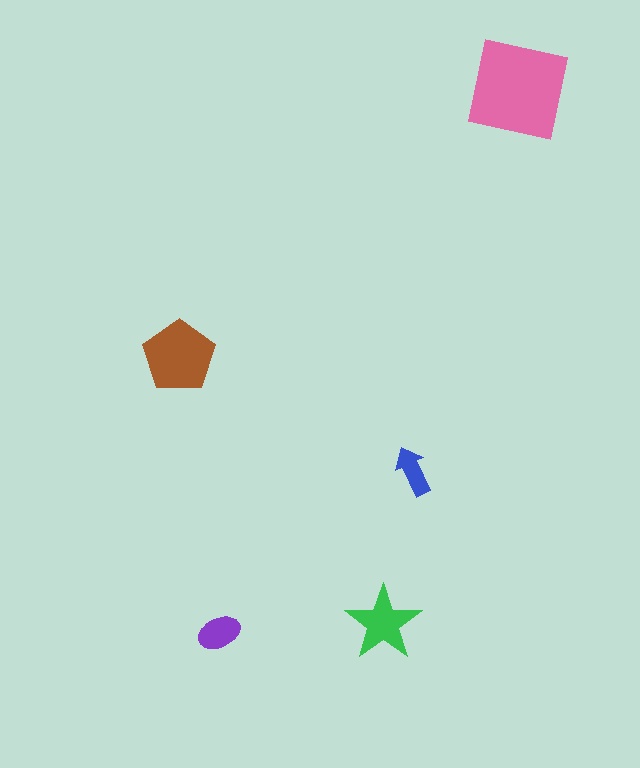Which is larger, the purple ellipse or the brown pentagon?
The brown pentagon.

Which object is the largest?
The pink square.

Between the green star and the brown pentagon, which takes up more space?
The brown pentagon.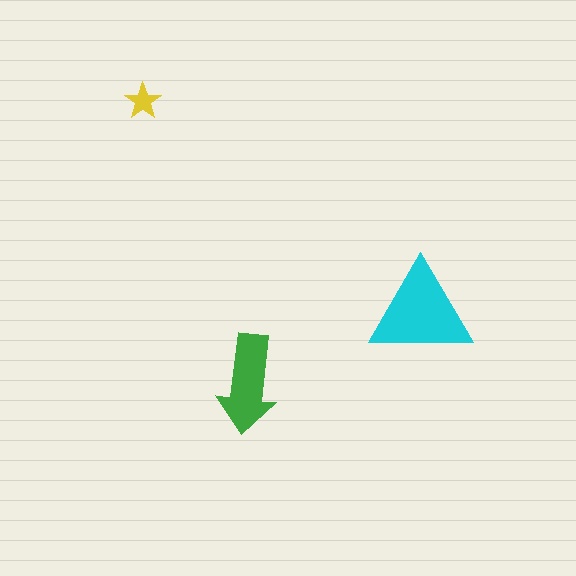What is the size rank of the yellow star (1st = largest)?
3rd.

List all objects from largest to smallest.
The cyan triangle, the green arrow, the yellow star.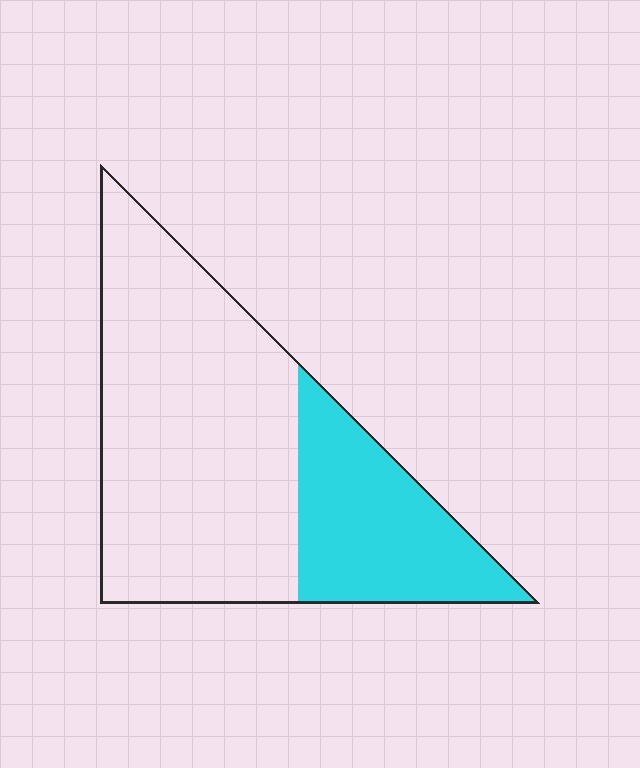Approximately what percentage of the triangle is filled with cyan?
Approximately 30%.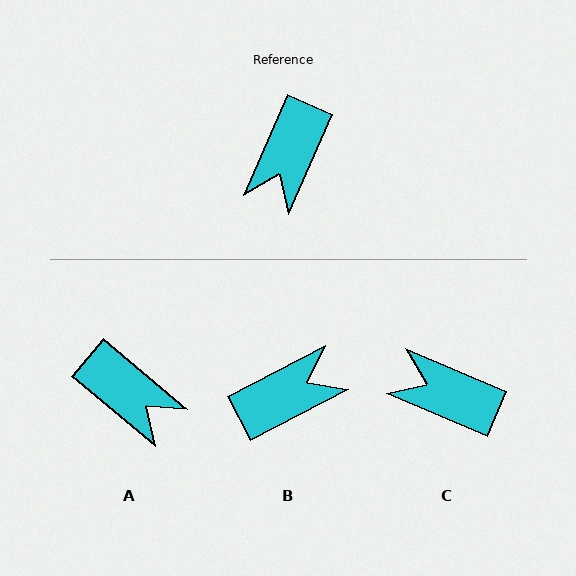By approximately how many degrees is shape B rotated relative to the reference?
Approximately 141 degrees counter-clockwise.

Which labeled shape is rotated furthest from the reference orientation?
B, about 141 degrees away.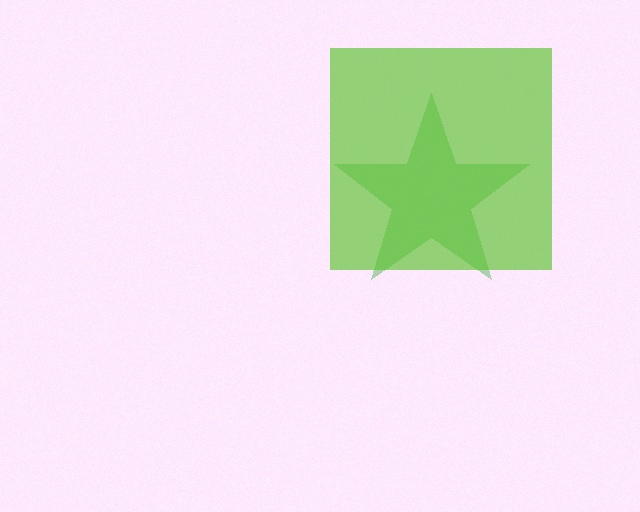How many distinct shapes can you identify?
There are 2 distinct shapes: a green star, a lime square.